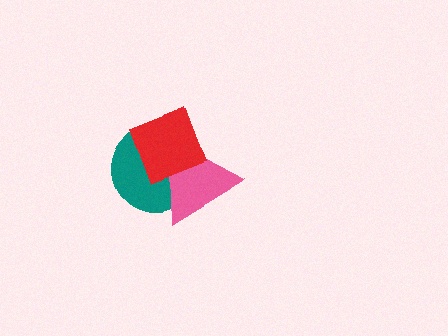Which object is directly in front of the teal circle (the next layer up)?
The pink triangle is directly in front of the teal circle.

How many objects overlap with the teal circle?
2 objects overlap with the teal circle.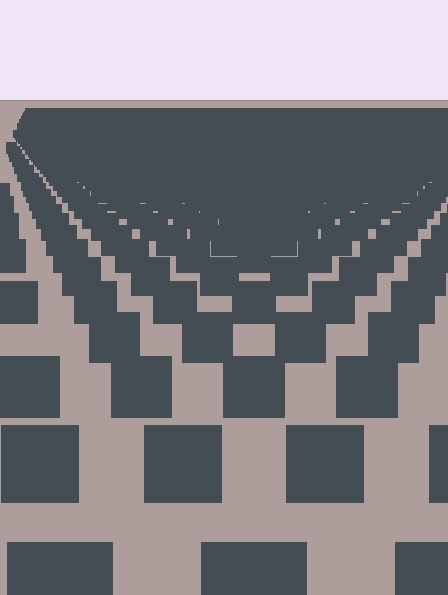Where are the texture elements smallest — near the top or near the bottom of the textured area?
Near the top.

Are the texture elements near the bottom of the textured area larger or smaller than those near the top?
Larger. Near the bottom, elements are closer to the viewer and appear at a bigger on-screen size.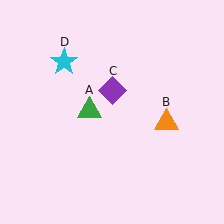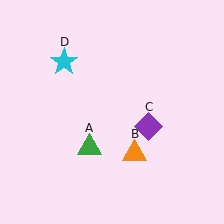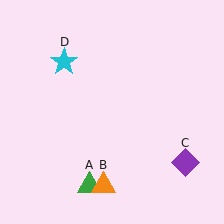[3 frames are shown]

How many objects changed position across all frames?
3 objects changed position: green triangle (object A), orange triangle (object B), purple diamond (object C).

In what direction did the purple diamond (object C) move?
The purple diamond (object C) moved down and to the right.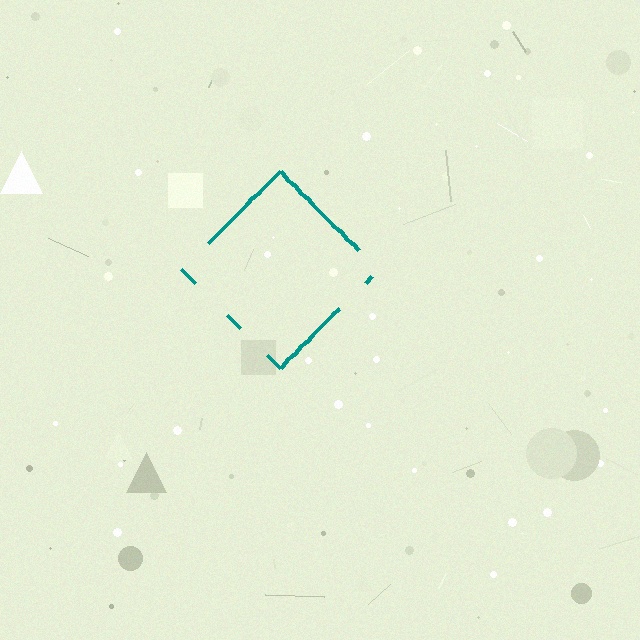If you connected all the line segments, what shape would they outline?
They would outline a diamond.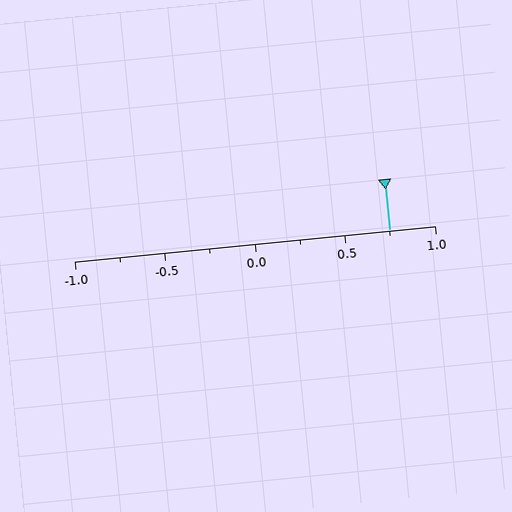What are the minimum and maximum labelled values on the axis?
The axis runs from -1.0 to 1.0.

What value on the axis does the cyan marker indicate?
The marker indicates approximately 0.75.